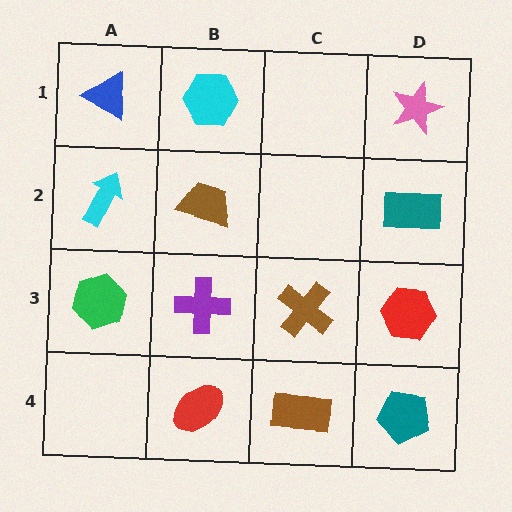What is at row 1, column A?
A blue triangle.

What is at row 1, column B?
A cyan hexagon.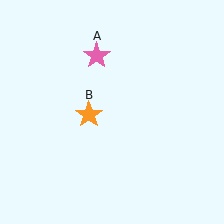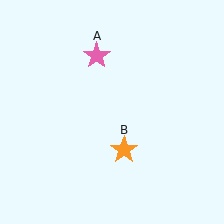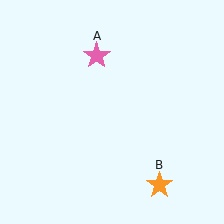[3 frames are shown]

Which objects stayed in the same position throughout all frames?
Pink star (object A) remained stationary.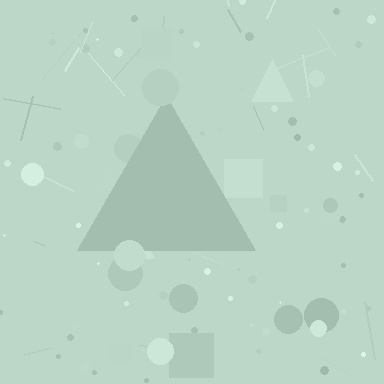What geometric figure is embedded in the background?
A triangle is embedded in the background.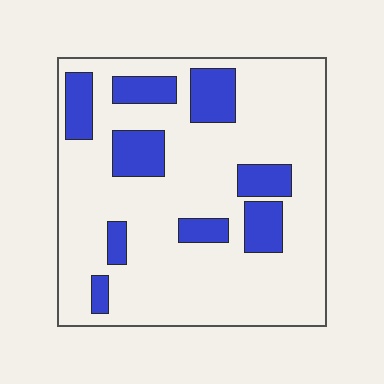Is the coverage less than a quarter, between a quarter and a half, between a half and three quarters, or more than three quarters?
Less than a quarter.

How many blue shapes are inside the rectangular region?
9.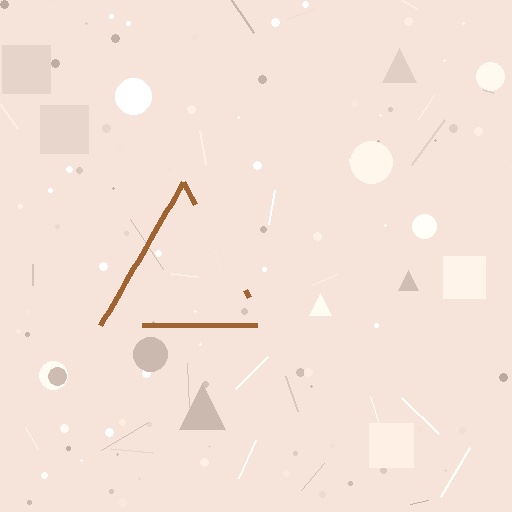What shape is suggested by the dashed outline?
The dashed outline suggests a triangle.